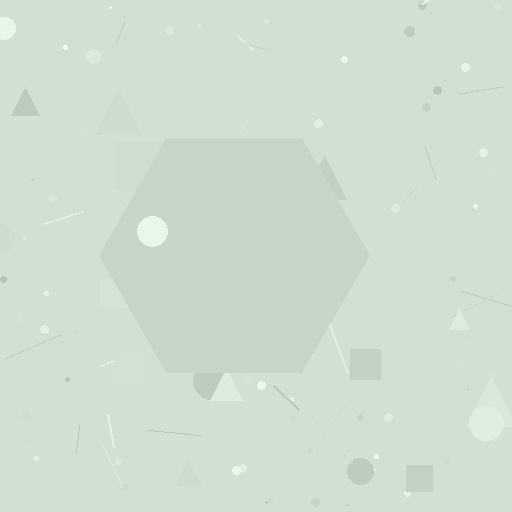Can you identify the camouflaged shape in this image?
The camouflaged shape is a hexagon.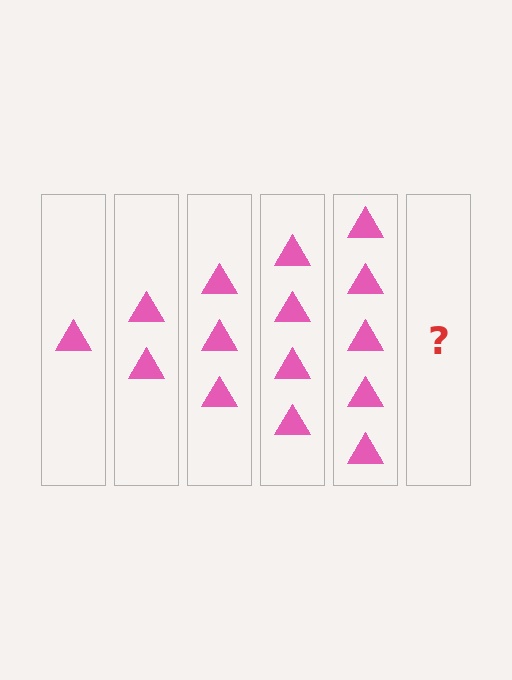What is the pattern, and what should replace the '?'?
The pattern is that each step adds one more triangle. The '?' should be 6 triangles.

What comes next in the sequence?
The next element should be 6 triangles.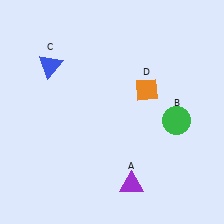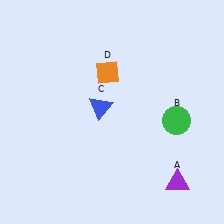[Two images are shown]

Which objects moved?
The objects that moved are: the purple triangle (A), the blue triangle (C), the orange diamond (D).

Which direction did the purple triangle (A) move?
The purple triangle (A) moved right.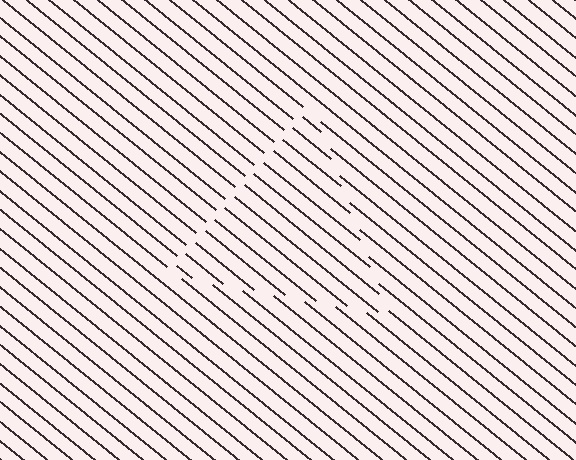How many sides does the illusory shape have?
3 sides — the line-ends trace a triangle.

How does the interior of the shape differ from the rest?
The interior of the shape contains the same grating, shifted by half a period — the contour is defined by the phase discontinuity where line-ends from the inner and outer gratings abut.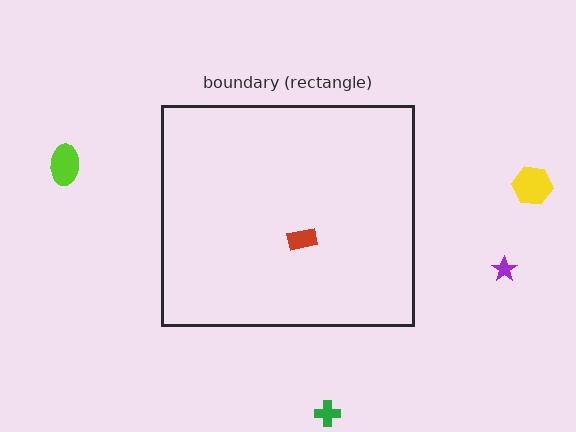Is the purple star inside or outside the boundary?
Outside.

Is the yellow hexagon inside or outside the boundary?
Outside.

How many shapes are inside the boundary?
1 inside, 4 outside.